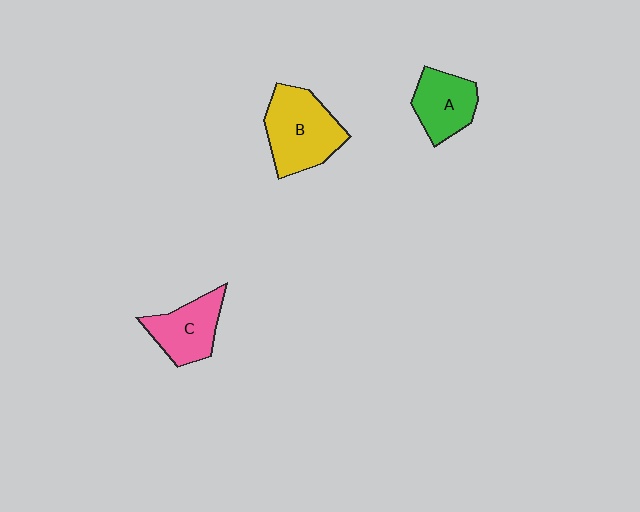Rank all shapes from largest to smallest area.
From largest to smallest: B (yellow), C (pink), A (green).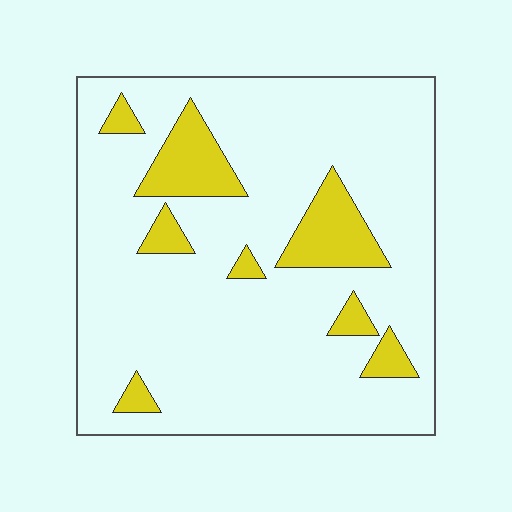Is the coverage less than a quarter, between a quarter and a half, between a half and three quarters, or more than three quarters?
Less than a quarter.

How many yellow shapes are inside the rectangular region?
8.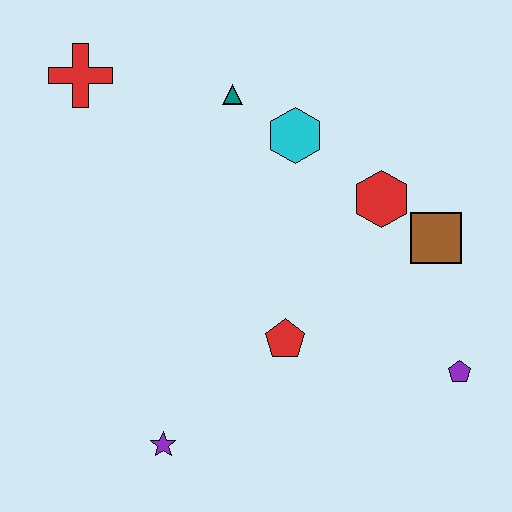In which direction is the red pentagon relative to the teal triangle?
The red pentagon is below the teal triangle.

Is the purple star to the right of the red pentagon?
No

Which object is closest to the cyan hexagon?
The teal triangle is closest to the cyan hexagon.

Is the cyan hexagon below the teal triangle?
Yes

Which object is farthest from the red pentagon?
The red cross is farthest from the red pentagon.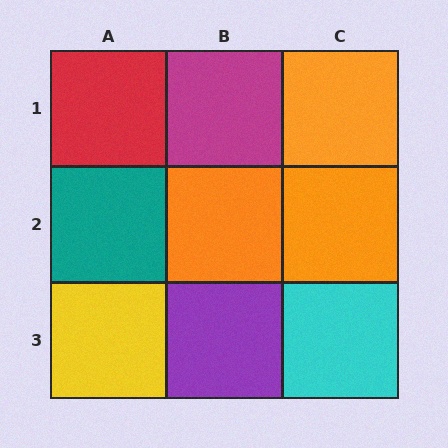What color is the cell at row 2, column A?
Teal.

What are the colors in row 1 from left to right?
Red, magenta, orange.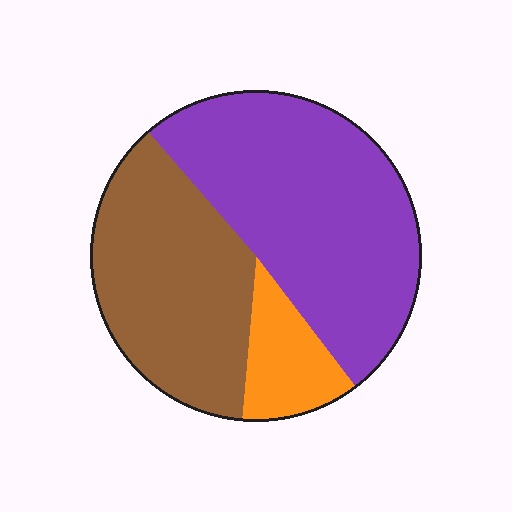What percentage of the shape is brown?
Brown covers 37% of the shape.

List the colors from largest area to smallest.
From largest to smallest: purple, brown, orange.